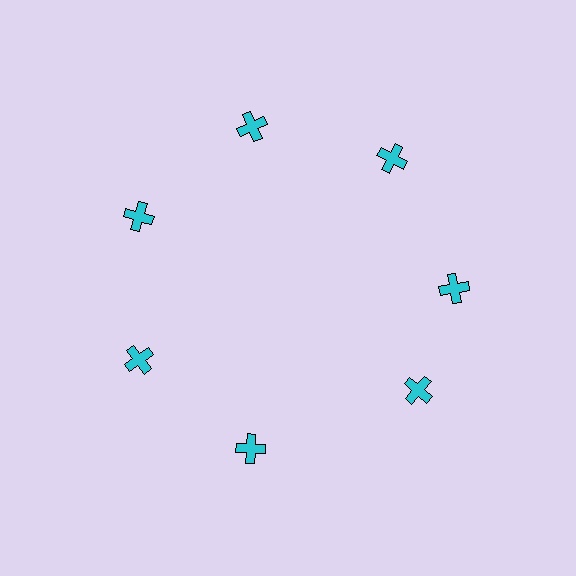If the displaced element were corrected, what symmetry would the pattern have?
It would have 7-fold rotational symmetry — the pattern would map onto itself every 51 degrees.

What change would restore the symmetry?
The symmetry would be restored by rotating it back into even spacing with its neighbors so that all 7 crosses sit at equal angles and equal distance from the center.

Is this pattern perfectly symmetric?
No. The 7 cyan crosses are arranged in a ring, but one element near the 5 o'clock position is rotated out of alignment along the ring, breaking the 7-fold rotational symmetry.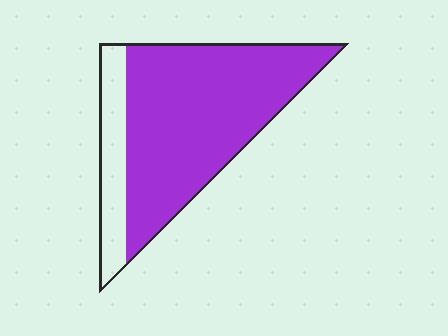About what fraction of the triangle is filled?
About four fifths (4/5).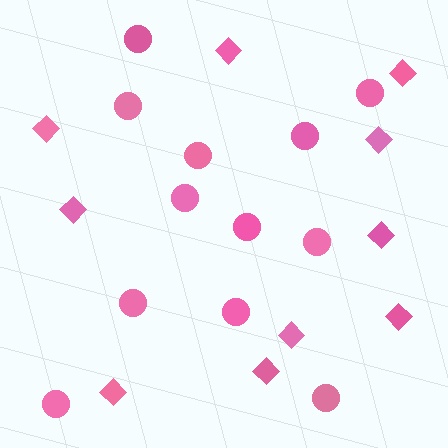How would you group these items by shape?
There are 2 groups: one group of circles (12) and one group of diamonds (10).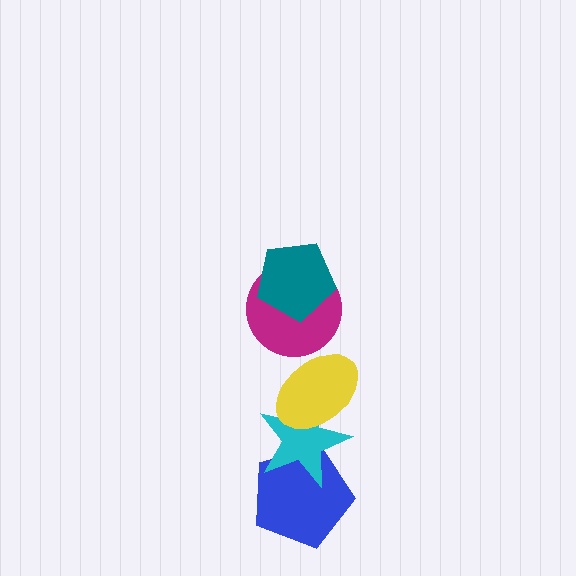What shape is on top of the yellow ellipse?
The magenta circle is on top of the yellow ellipse.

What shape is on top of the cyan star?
The yellow ellipse is on top of the cyan star.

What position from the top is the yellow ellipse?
The yellow ellipse is 3rd from the top.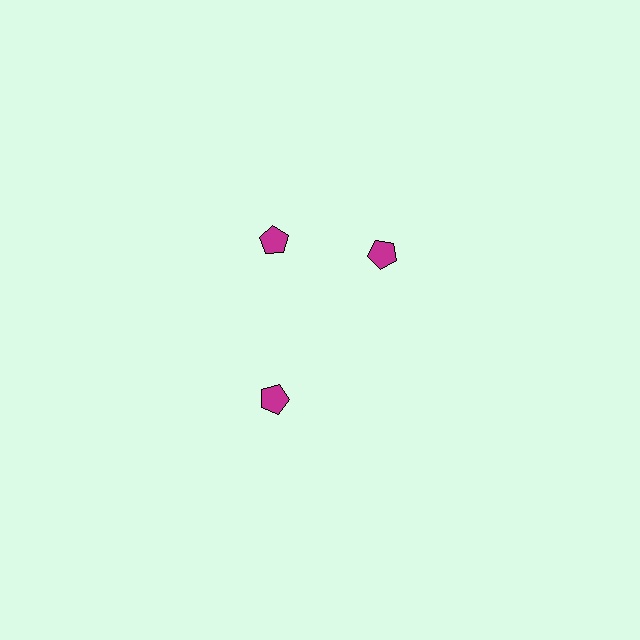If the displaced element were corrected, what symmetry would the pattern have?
It would have 3-fold rotational symmetry — the pattern would map onto itself every 120 degrees.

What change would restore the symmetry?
The symmetry would be restored by rotating it back into even spacing with its neighbors so that all 3 pentagons sit at equal angles and equal distance from the center.